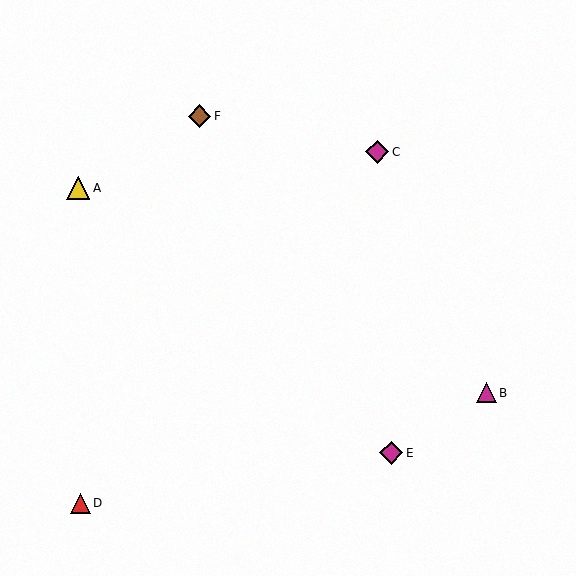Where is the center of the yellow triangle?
The center of the yellow triangle is at (78, 188).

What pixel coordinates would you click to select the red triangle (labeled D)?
Click at (80, 503) to select the red triangle D.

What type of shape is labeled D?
Shape D is a red triangle.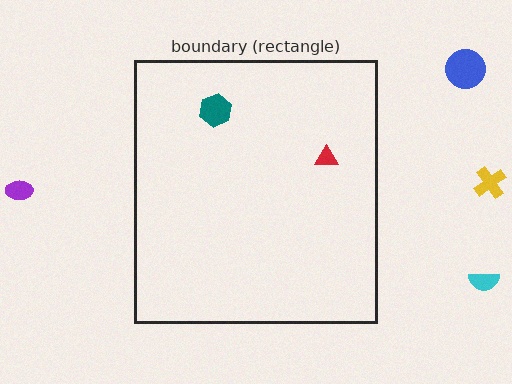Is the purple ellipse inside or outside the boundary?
Outside.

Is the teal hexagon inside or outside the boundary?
Inside.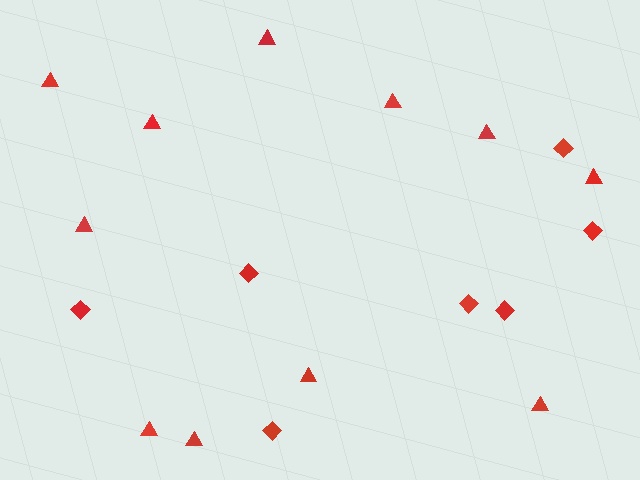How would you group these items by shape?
There are 2 groups: one group of triangles (11) and one group of diamonds (7).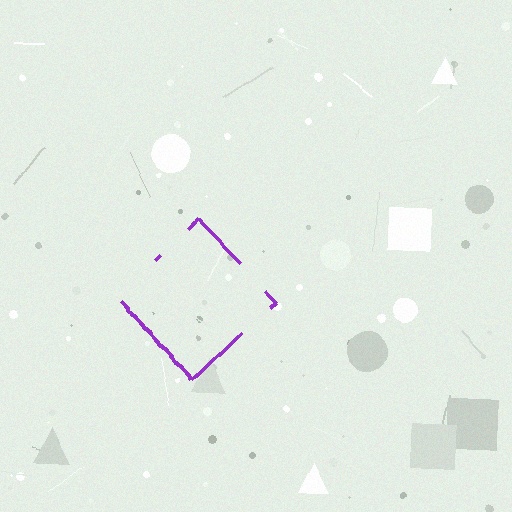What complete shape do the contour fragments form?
The contour fragments form a diamond.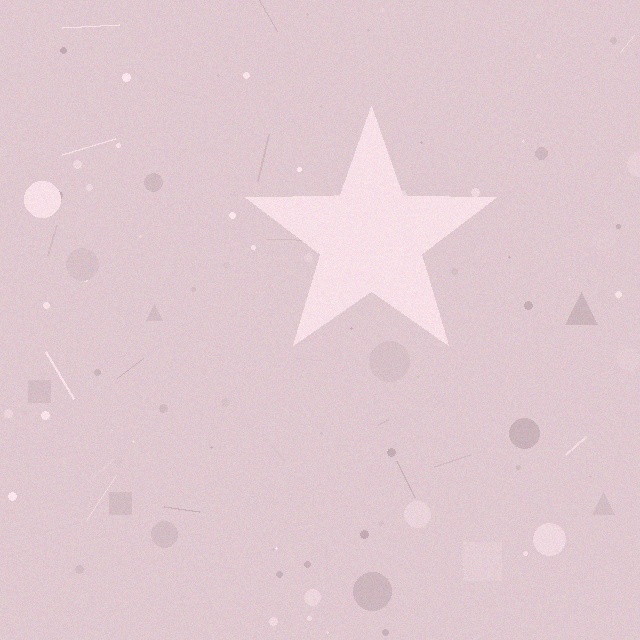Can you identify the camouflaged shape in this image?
The camouflaged shape is a star.